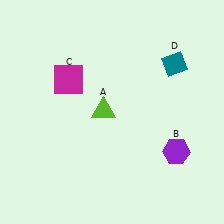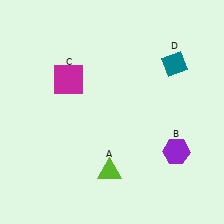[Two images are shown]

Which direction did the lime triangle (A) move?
The lime triangle (A) moved down.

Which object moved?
The lime triangle (A) moved down.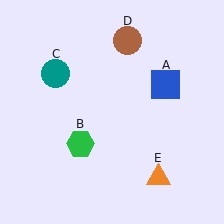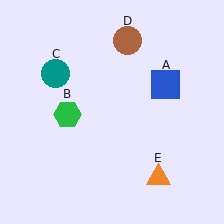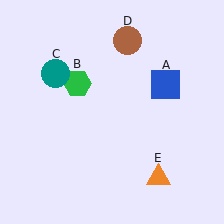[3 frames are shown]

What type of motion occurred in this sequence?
The green hexagon (object B) rotated clockwise around the center of the scene.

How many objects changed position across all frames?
1 object changed position: green hexagon (object B).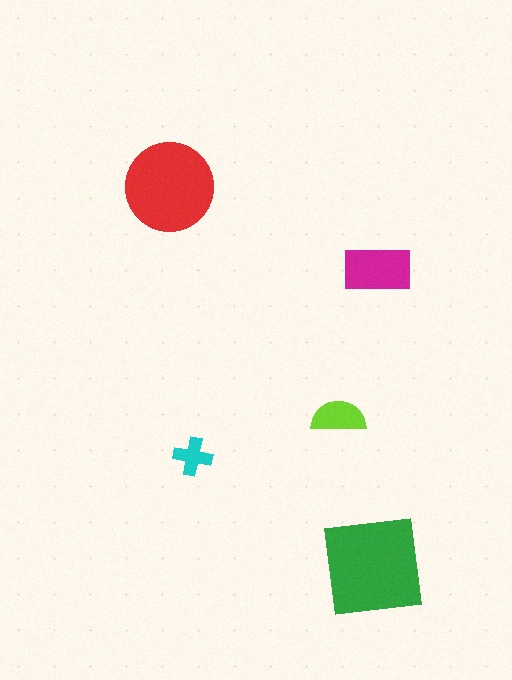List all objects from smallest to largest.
The cyan cross, the lime semicircle, the magenta rectangle, the red circle, the green square.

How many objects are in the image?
There are 5 objects in the image.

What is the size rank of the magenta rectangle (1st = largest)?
3rd.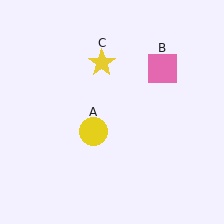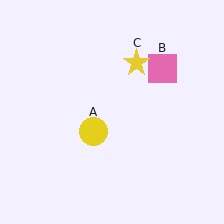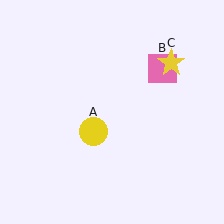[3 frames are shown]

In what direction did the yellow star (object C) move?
The yellow star (object C) moved right.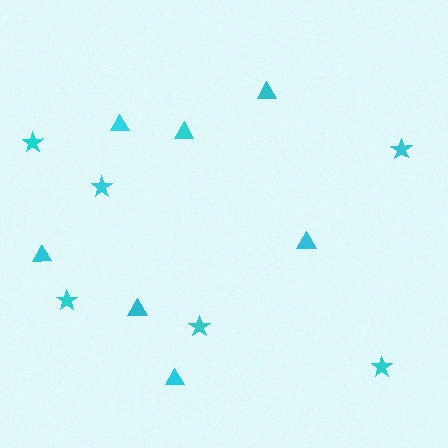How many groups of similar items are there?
There are 2 groups: one group of triangles (7) and one group of stars (6).